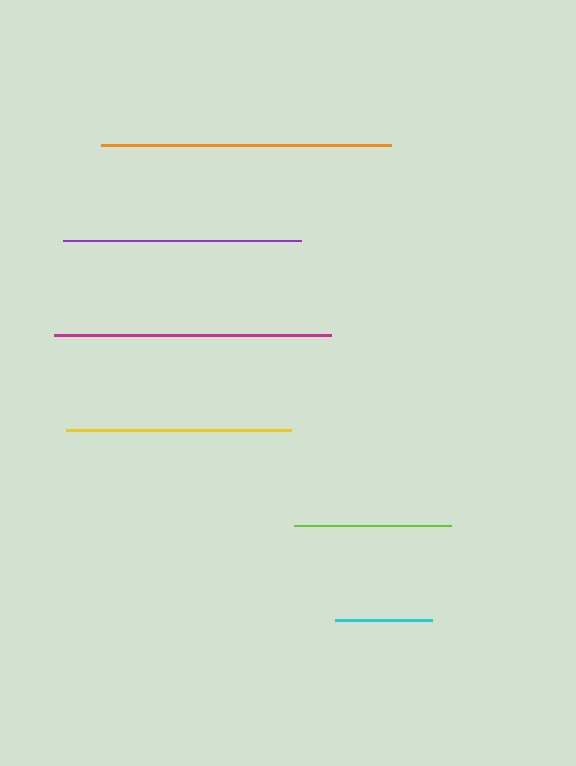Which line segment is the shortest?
The cyan line is the shortest at approximately 97 pixels.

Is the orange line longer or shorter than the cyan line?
The orange line is longer than the cyan line.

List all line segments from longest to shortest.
From longest to shortest: orange, magenta, purple, yellow, lime, cyan.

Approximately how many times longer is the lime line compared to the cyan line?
The lime line is approximately 1.6 times the length of the cyan line.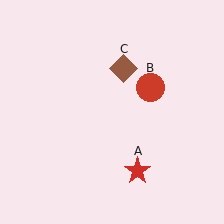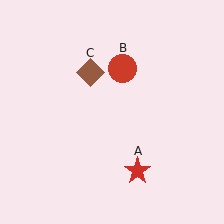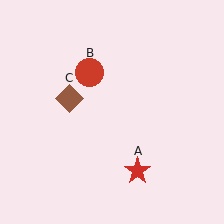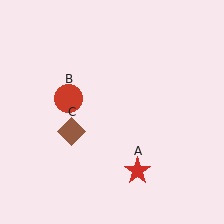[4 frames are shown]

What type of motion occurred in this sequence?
The red circle (object B), brown diamond (object C) rotated counterclockwise around the center of the scene.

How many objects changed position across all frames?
2 objects changed position: red circle (object B), brown diamond (object C).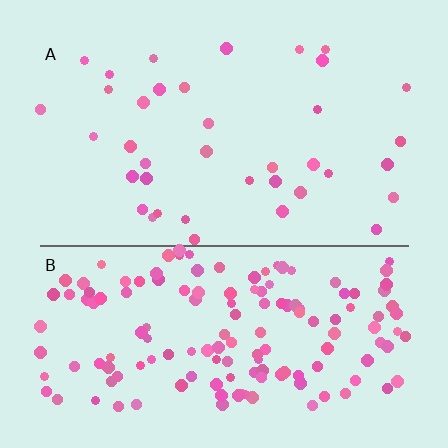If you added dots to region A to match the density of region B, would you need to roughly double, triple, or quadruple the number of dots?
Approximately quadruple.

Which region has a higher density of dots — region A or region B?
B (the bottom).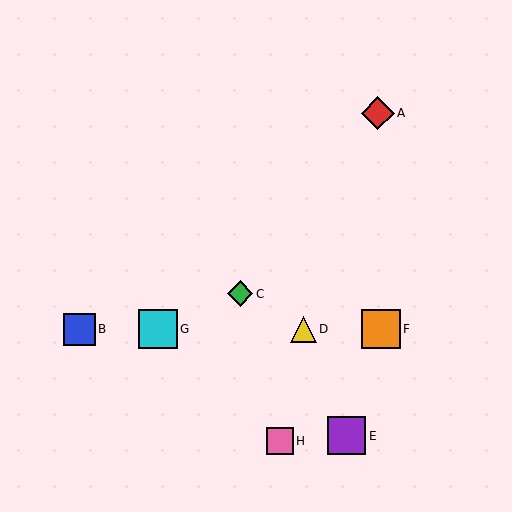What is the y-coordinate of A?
Object A is at y≈113.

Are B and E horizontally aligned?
No, B is at y≈329 and E is at y≈436.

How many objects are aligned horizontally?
4 objects (B, D, F, G) are aligned horizontally.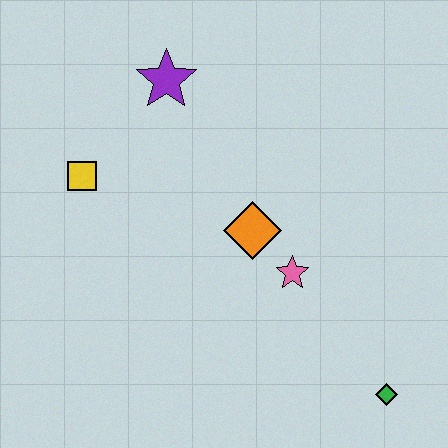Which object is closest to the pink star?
The orange diamond is closest to the pink star.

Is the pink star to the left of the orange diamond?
No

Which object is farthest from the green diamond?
The purple star is farthest from the green diamond.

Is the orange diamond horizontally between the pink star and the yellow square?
Yes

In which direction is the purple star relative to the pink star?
The purple star is above the pink star.